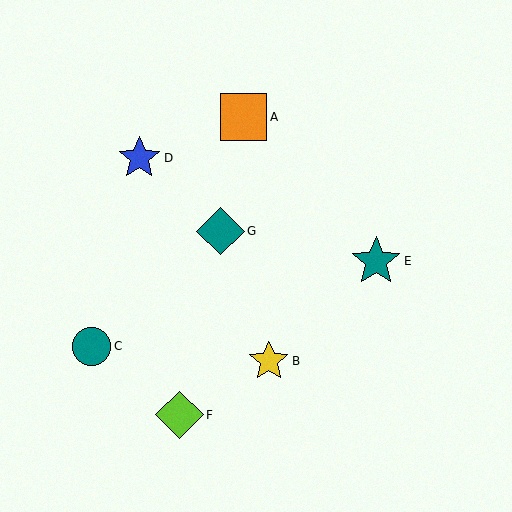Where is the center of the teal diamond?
The center of the teal diamond is at (220, 231).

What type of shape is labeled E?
Shape E is a teal star.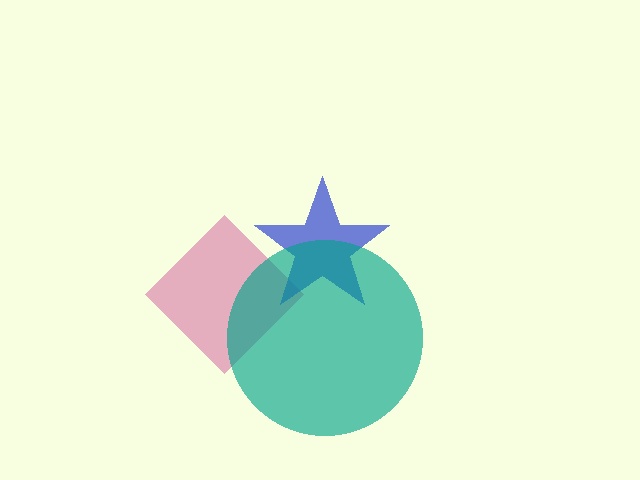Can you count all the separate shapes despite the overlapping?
Yes, there are 3 separate shapes.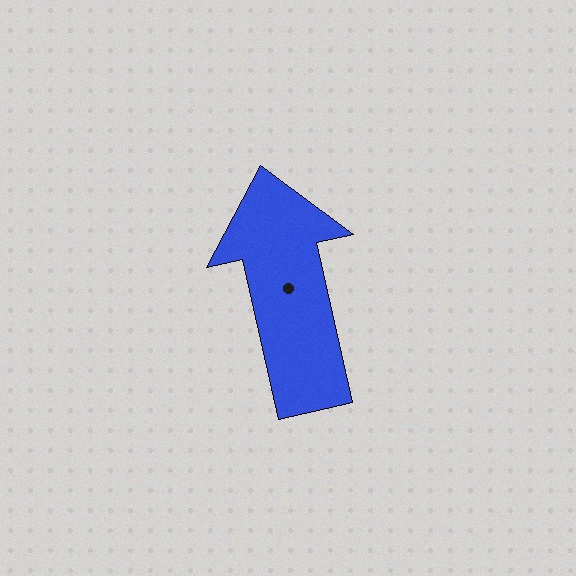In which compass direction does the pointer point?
North.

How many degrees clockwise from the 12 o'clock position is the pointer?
Approximately 348 degrees.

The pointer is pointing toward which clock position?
Roughly 12 o'clock.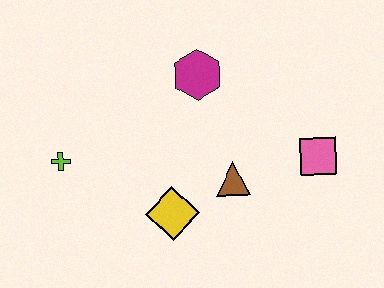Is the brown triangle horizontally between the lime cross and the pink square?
Yes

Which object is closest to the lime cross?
The yellow diamond is closest to the lime cross.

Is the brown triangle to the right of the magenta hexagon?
Yes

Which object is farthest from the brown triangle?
The lime cross is farthest from the brown triangle.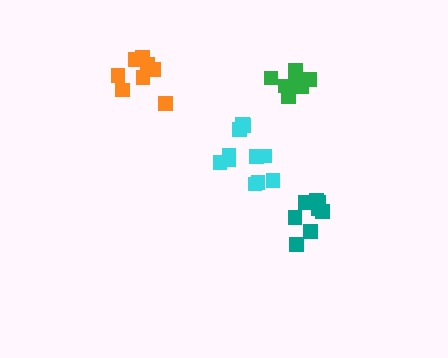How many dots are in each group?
Group 1: 9 dots, Group 2: 11 dots, Group 3: 8 dots, Group 4: 7 dots (35 total).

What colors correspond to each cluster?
The clusters are colored: orange, cyan, teal, green.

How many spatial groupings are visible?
There are 4 spatial groupings.